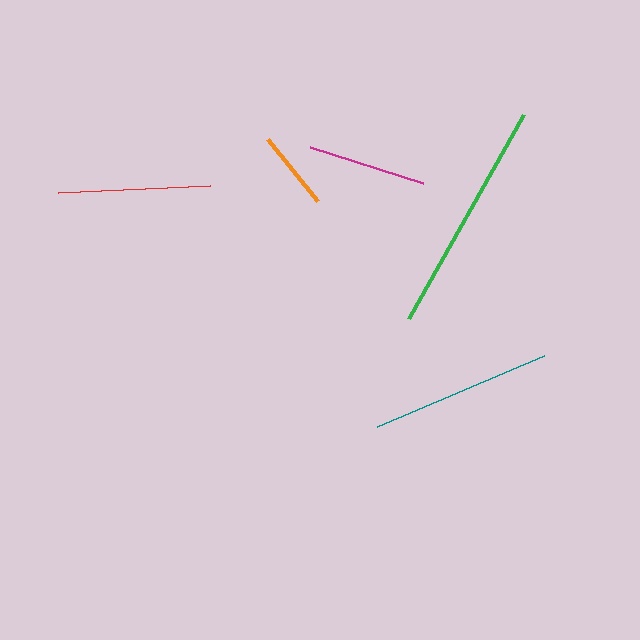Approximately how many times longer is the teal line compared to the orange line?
The teal line is approximately 2.3 times the length of the orange line.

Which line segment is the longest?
The green line is the longest at approximately 234 pixels.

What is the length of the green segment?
The green segment is approximately 234 pixels long.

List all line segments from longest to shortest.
From longest to shortest: green, teal, red, magenta, orange.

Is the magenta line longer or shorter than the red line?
The red line is longer than the magenta line.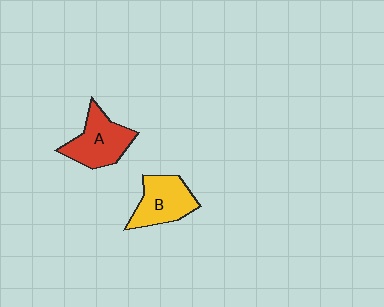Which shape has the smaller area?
Shape B (yellow).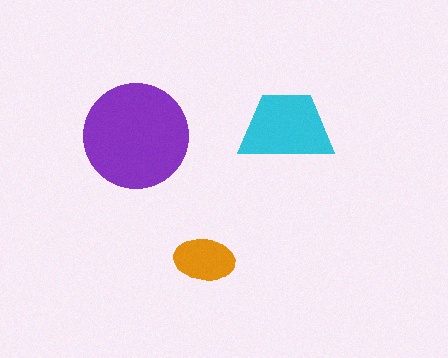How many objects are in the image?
There are 3 objects in the image.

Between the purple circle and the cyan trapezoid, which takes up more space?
The purple circle.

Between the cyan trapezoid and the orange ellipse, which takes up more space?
The cyan trapezoid.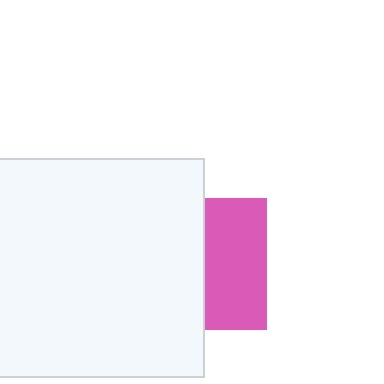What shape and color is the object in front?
The object in front is a white rectangle.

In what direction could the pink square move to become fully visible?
The pink square could move right. That would shift it out from behind the white rectangle entirely.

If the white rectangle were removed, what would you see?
You would see the complete pink square.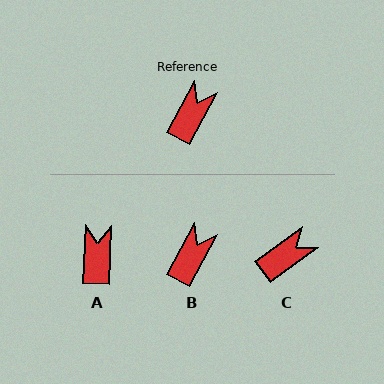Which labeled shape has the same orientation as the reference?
B.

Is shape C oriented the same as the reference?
No, it is off by about 26 degrees.